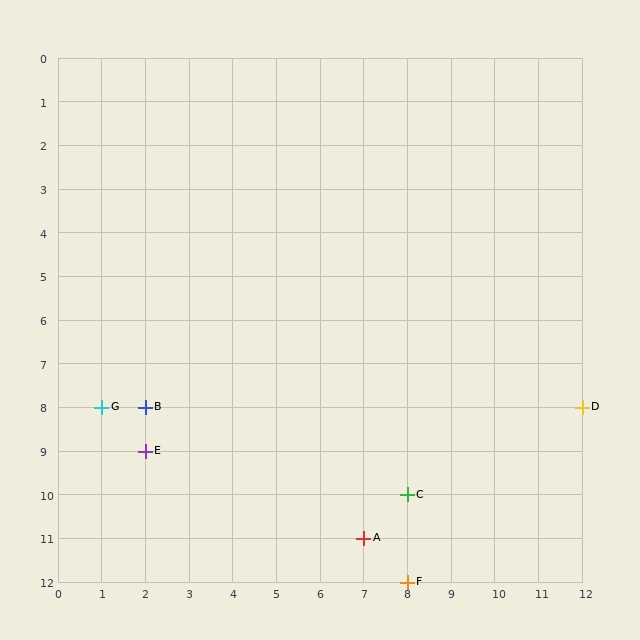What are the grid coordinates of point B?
Point B is at grid coordinates (2, 8).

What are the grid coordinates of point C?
Point C is at grid coordinates (8, 10).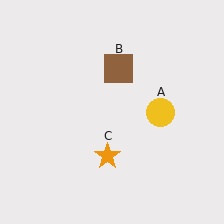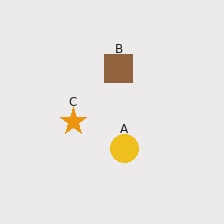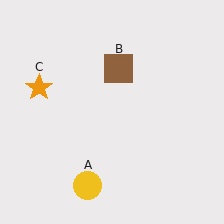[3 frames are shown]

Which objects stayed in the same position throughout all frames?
Brown square (object B) remained stationary.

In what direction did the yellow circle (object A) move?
The yellow circle (object A) moved down and to the left.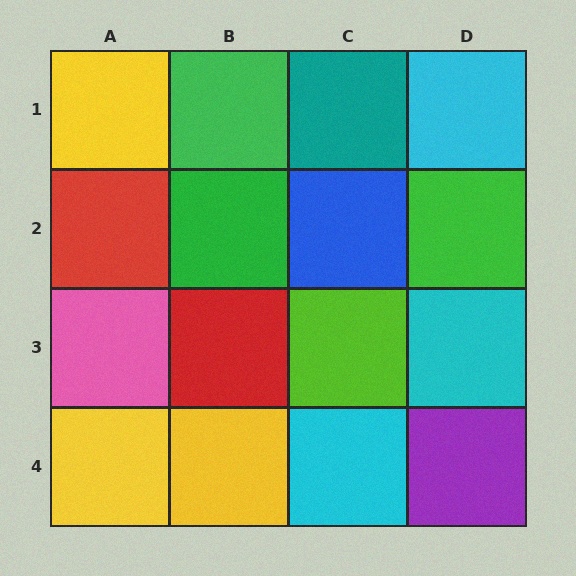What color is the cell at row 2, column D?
Green.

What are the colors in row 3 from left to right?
Pink, red, lime, cyan.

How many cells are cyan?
3 cells are cyan.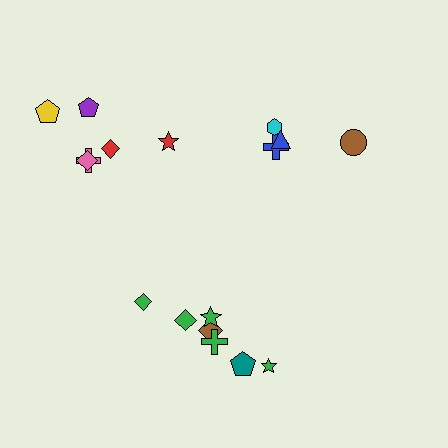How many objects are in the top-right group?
There are 4 objects.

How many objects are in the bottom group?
There are 7 objects.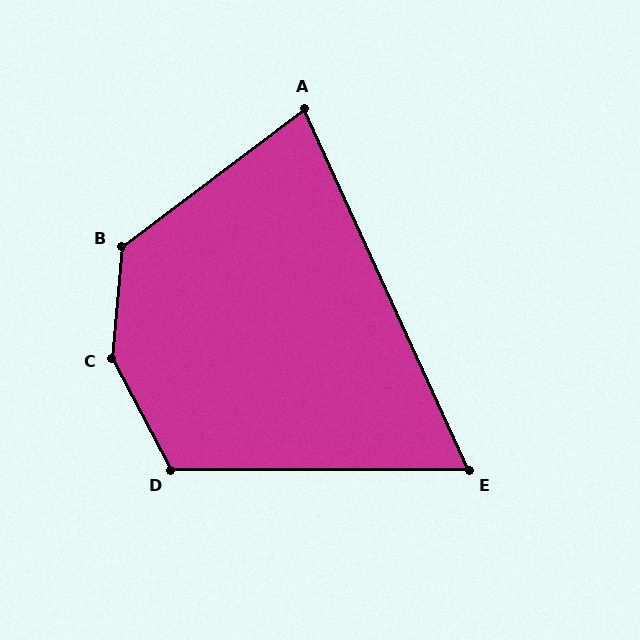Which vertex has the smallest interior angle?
E, at approximately 65 degrees.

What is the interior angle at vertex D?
Approximately 118 degrees (obtuse).